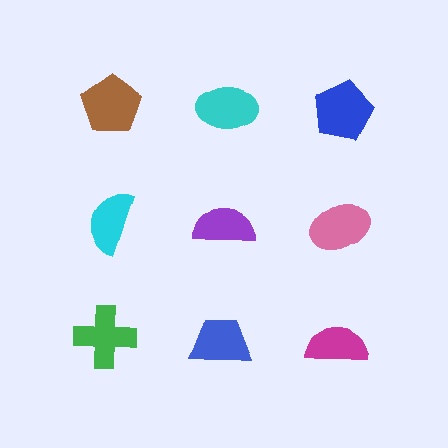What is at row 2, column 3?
A pink ellipse.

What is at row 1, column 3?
A blue pentagon.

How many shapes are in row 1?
3 shapes.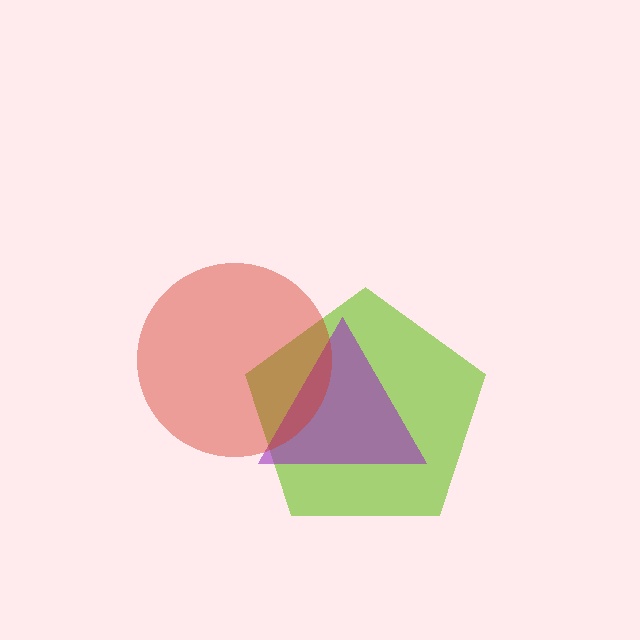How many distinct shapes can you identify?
There are 3 distinct shapes: a lime pentagon, a purple triangle, a red circle.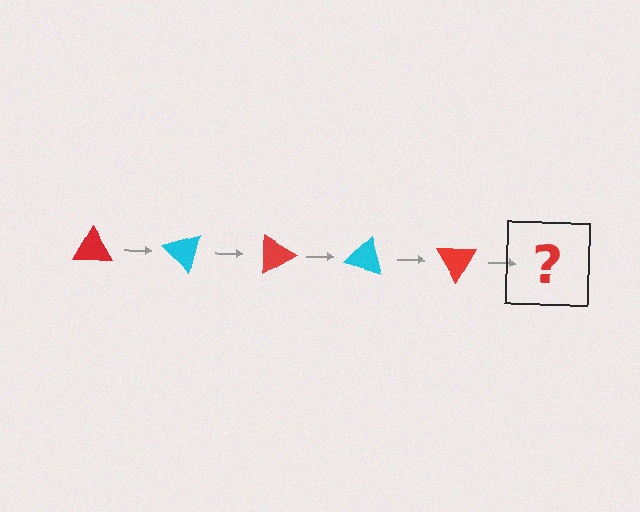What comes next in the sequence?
The next element should be a cyan triangle, rotated 225 degrees from the start.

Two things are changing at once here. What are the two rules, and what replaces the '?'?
The two rules are that it rotates 45 degrees each step and the color cycles through red and cyan. The '?' should be a cyan triangle, rotated 225 degrees from the start.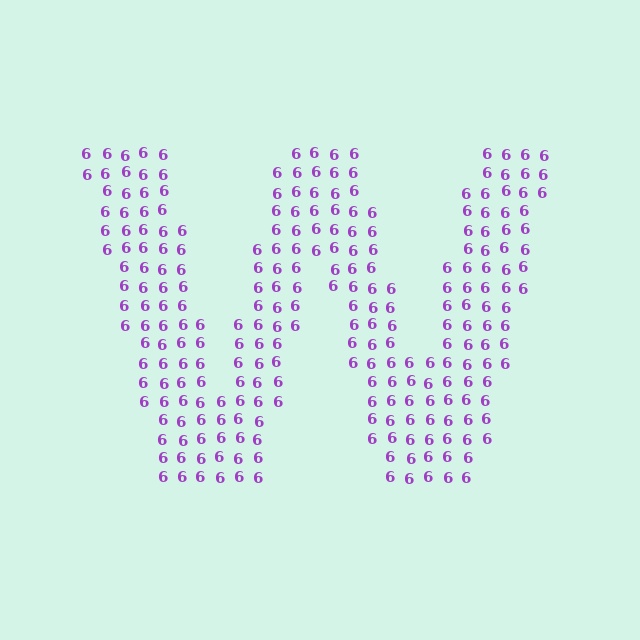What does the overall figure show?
The overall figure shows the letter W.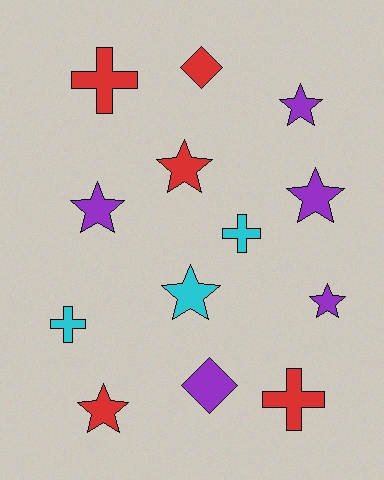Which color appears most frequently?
Red, with 5 objects.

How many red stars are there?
There are 2 red stars.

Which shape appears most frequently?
Star, with 7 objects.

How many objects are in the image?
There are 13 objects.